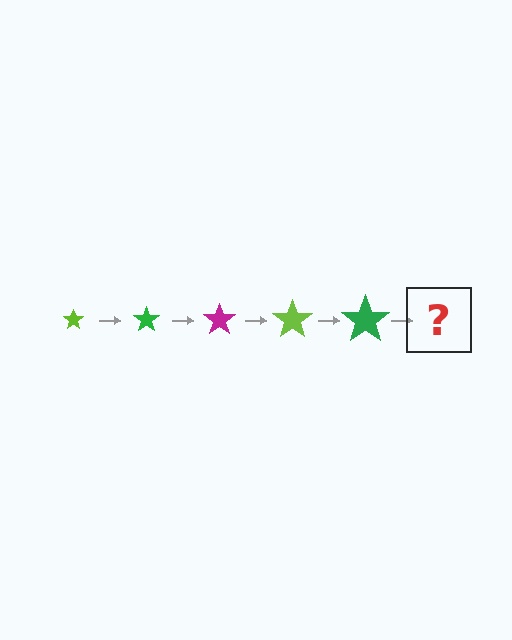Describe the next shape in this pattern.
It should be a magenta star, larger than the previous one.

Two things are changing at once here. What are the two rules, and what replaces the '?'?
The two rules are that the star grows larger each step and the color cycles through lime, green, and magenta. The '?' should be a magenta star, larger than the previous one.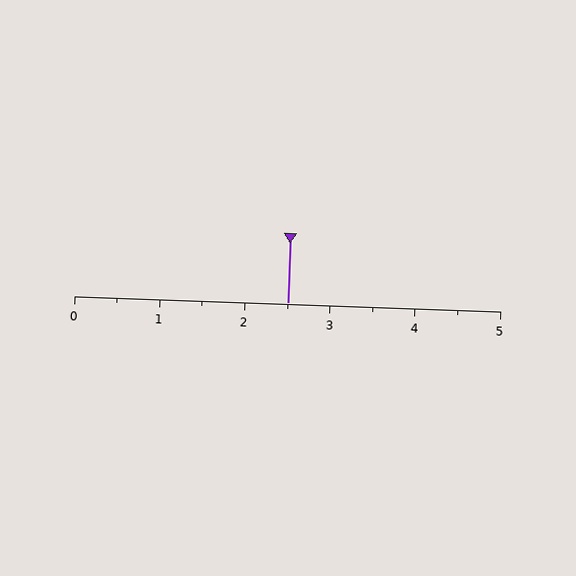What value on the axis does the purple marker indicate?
The marker indicates approximately 2.5.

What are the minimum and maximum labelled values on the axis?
The axis runs from 0 to 5.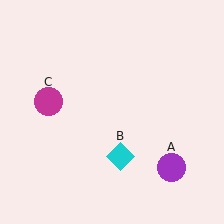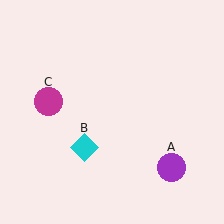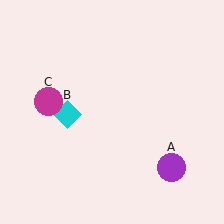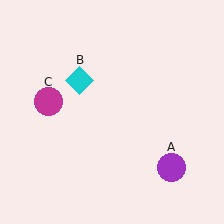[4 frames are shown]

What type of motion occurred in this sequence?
The cyan diamond (object B) rotated clockwise around the center of the scene.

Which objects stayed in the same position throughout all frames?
Purple circle (object A) and magenta circle (object C) remained stationary.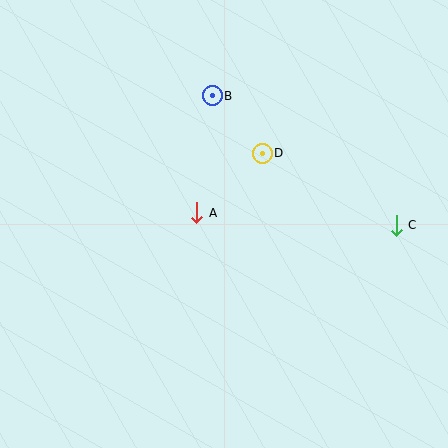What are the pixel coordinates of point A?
Point A is at (197, 213).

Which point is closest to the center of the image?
Point A at (197, 213) is closest to the center.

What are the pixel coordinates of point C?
Point C is at (396, 225).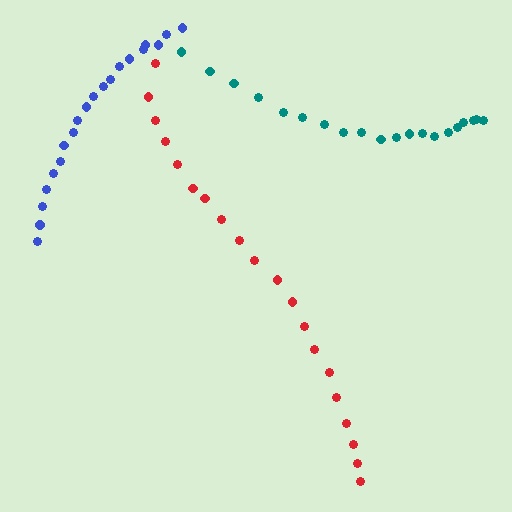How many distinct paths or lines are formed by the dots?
There are 3 distinct paths.